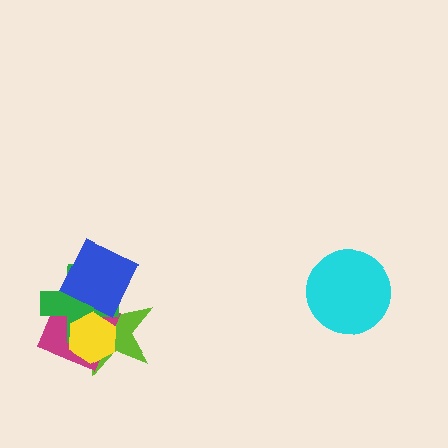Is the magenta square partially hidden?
Yes, it is partially covered by another shape.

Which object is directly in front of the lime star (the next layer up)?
The magenta square is directly in front of the lime star.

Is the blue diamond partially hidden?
Yes, it is partially covered by another shape.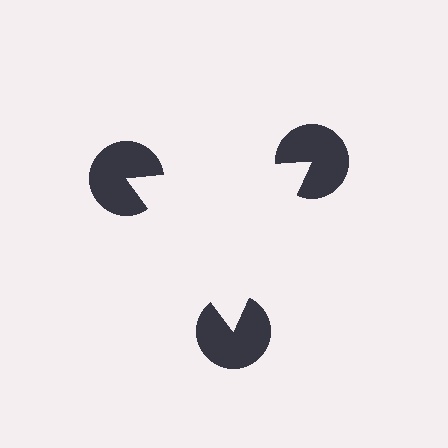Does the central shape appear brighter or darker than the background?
It typically appears slightly brighter than the background, even though no actual brightness change is drawn.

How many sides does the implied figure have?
3 sides.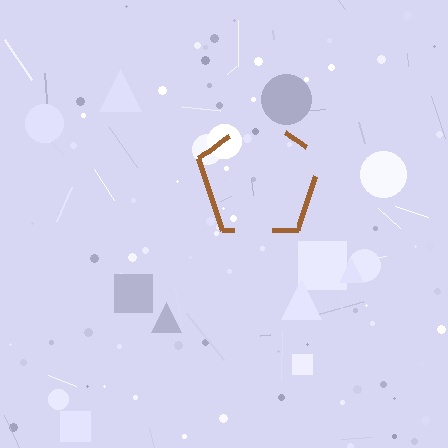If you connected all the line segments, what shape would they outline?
They would outline a pentagon.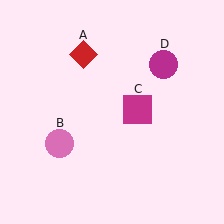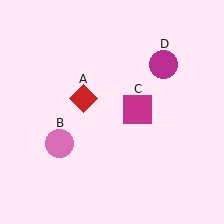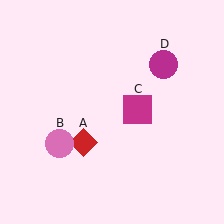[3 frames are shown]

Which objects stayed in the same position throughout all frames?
Pink circle (object B) and magenta square (object C) and magenta circle (object D) remained stationary.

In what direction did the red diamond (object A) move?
The red diamond (object A) moved down.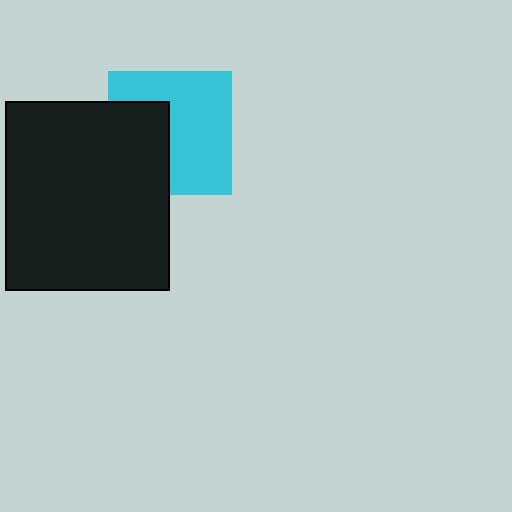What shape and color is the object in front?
The object in front is a black rectangle.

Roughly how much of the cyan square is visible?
About half of it is visible (roughly 62%).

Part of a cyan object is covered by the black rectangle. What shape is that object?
It is a square.